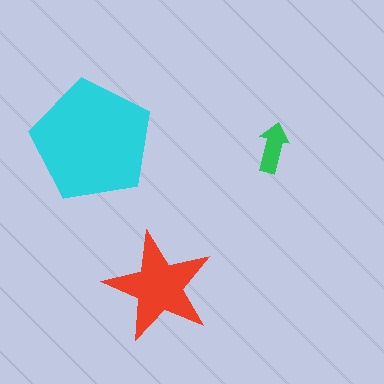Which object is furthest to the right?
The green arrow is rightmost.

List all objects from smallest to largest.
The green arrow, the red star, the cyan pentagon.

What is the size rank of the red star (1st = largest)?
2nd.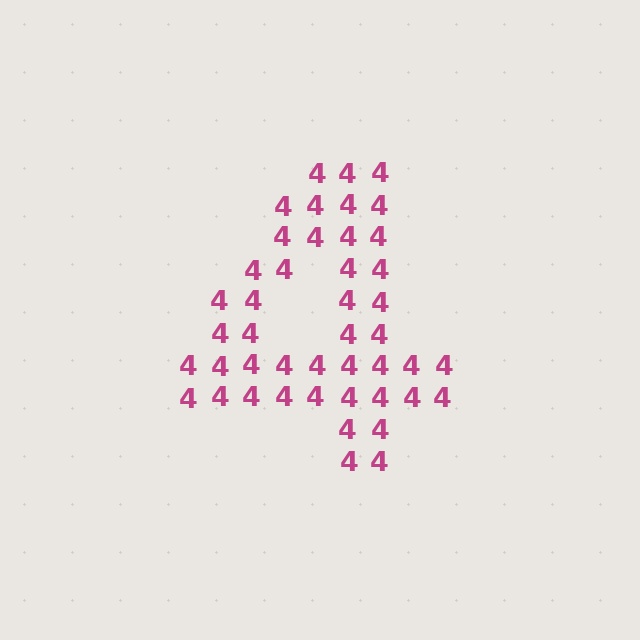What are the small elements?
The small elements are digit 4's.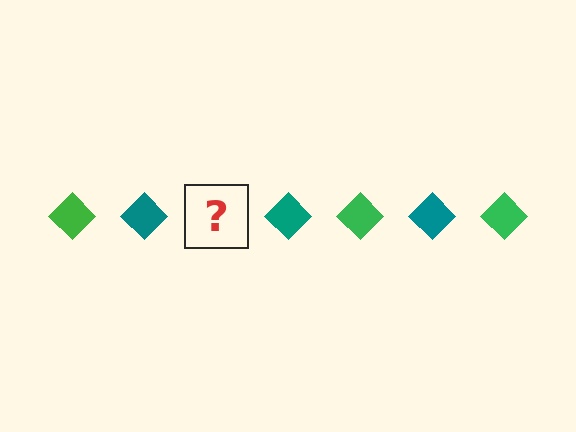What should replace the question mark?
The question mark should be replaced with a green diamond.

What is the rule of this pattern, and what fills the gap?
The rule is that the pattern cycles through green, teal diamonds. The gap should be filled with a green diamond.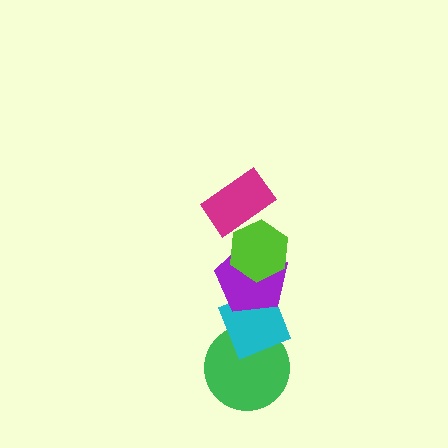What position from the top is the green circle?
The green circle is 5th from the top.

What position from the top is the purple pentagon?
The purple pentagon is 3rd from the top.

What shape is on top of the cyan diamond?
The purple pentagon is on top of the cyan diamond.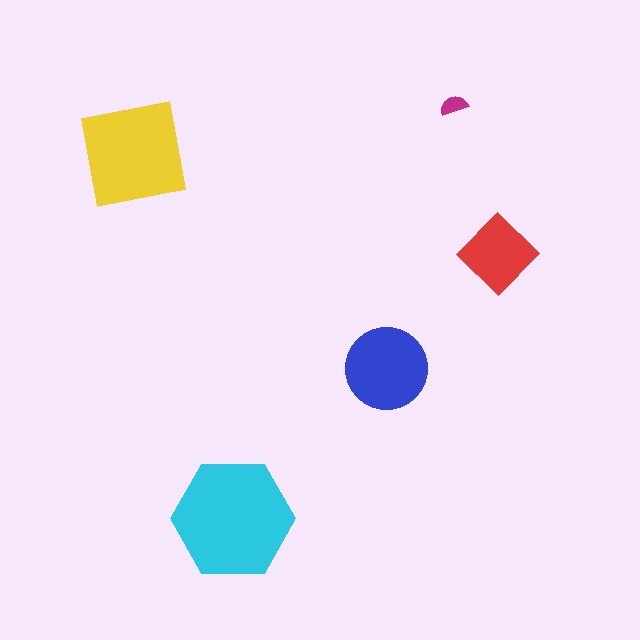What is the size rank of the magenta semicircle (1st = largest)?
5th.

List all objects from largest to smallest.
The cyan hexagon, the yellow square, the blue circle, the red diamond, the magenta semicircle.